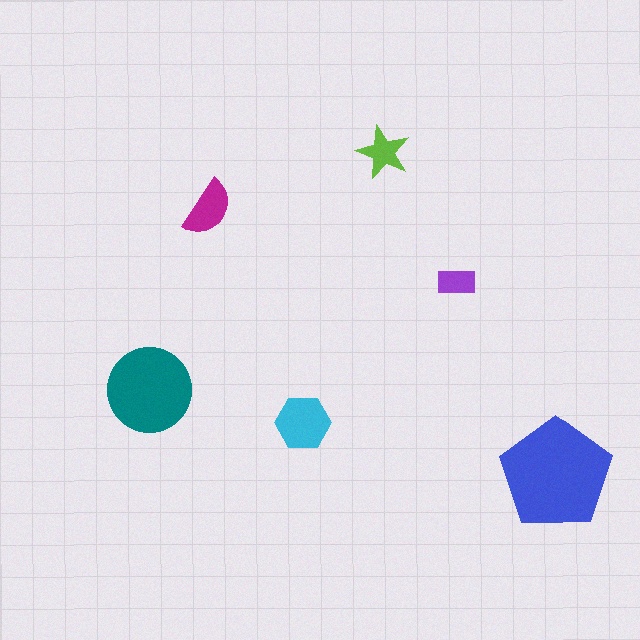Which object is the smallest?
The purple rectangle.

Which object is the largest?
The blue pentagon.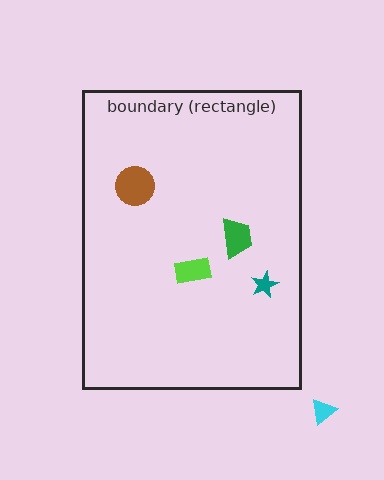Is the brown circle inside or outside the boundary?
Inside.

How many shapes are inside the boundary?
4 inside, 1 outside.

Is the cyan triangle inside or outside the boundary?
Outside.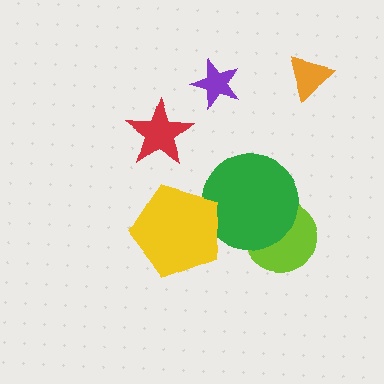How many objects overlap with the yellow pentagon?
1 object overlaps with the yellow pentagon.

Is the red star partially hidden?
No, no other shape covers it.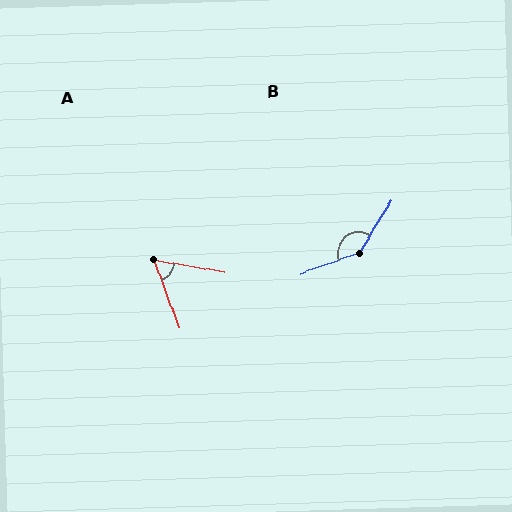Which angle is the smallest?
A, at approximately 60 degrees.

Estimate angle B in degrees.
Approximately 141 degrees.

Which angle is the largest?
B, at approximately 141 degrees.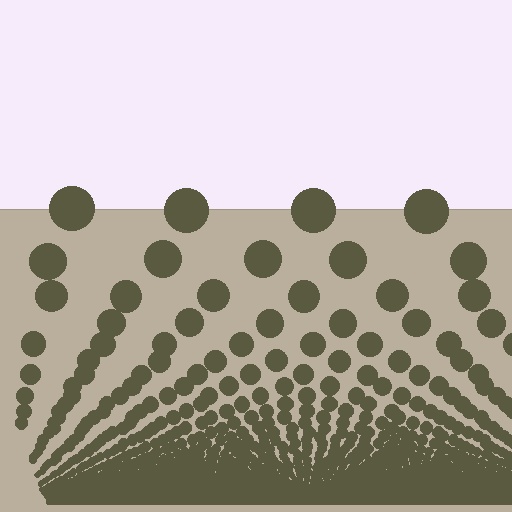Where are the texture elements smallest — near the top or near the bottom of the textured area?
Near the bottom.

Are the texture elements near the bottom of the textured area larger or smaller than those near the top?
Smaller. The gradient is inverted — elements near the bottom are smaller and denser.